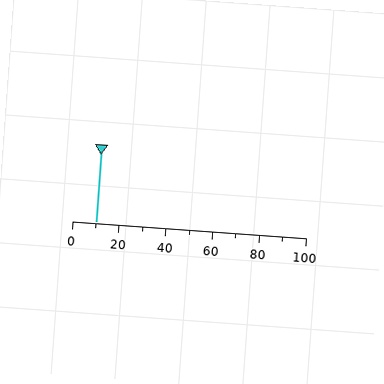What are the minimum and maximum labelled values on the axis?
The axis runs from 0 to 100.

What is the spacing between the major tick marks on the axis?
The major ticks are spaced 20 apart.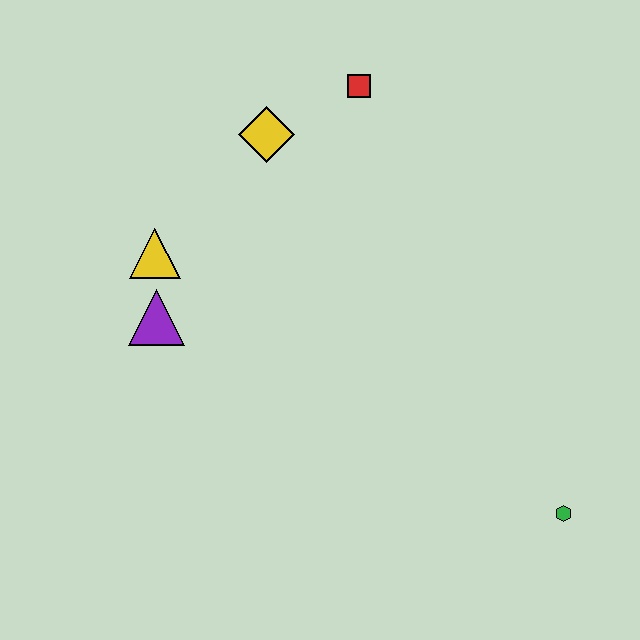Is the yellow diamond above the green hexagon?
Yes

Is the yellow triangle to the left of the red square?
Yes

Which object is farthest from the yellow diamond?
The green hexagon is farthest from the yellow diamond.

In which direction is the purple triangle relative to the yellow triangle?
The purple triangle is below the yellow triangle.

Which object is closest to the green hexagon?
The purple triangle is closest to the green hexagon.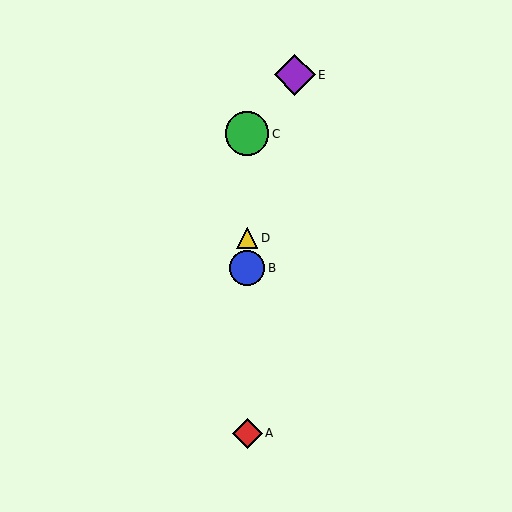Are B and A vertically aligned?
Yes, both are at x≈247.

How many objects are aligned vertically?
4 objects (A, B, C, D) are aligned vertically.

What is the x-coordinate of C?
Object C is at x≈247.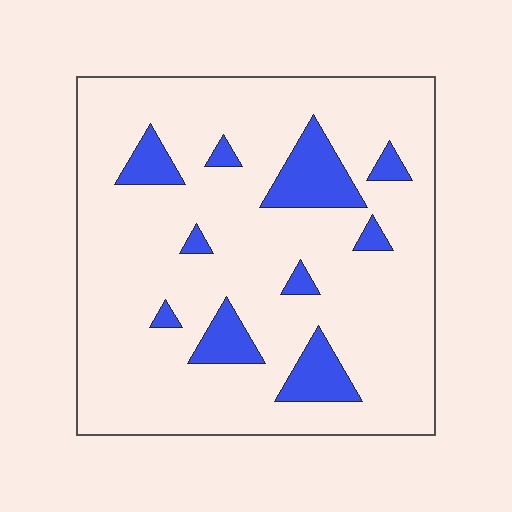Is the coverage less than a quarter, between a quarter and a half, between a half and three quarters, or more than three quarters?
Less than a quarter.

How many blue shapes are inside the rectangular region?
10.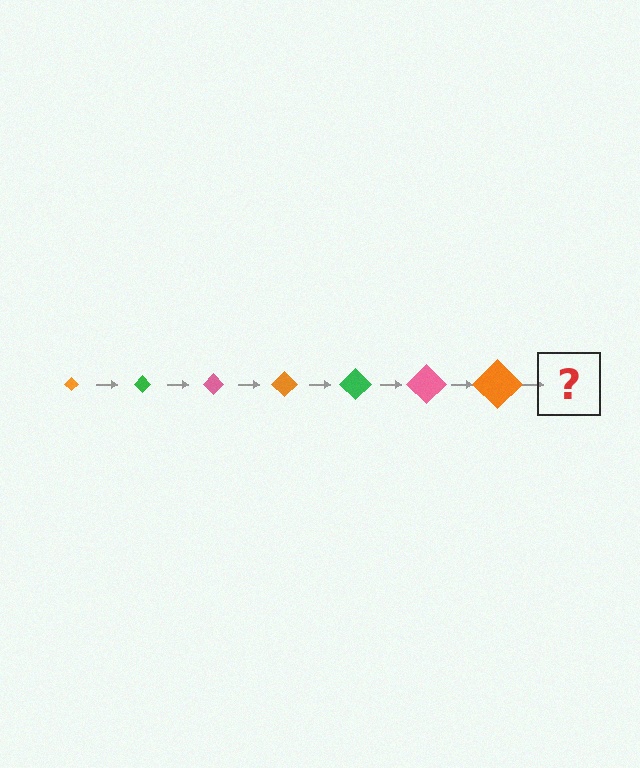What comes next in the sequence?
The next element should be a green diamond, larger than the previous one.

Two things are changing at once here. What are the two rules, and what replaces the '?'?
The two rules are that the diamond grows larger each step and the color cycles through orange, green, and pink. The '?' should be a green diamond, larger than the previous one.